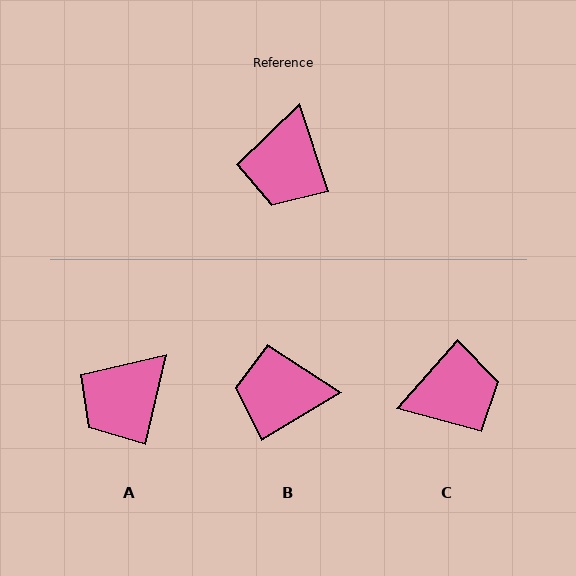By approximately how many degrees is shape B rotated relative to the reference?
Approximately 77 degrees clockwise.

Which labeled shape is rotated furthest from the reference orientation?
C, about 120 degrees away.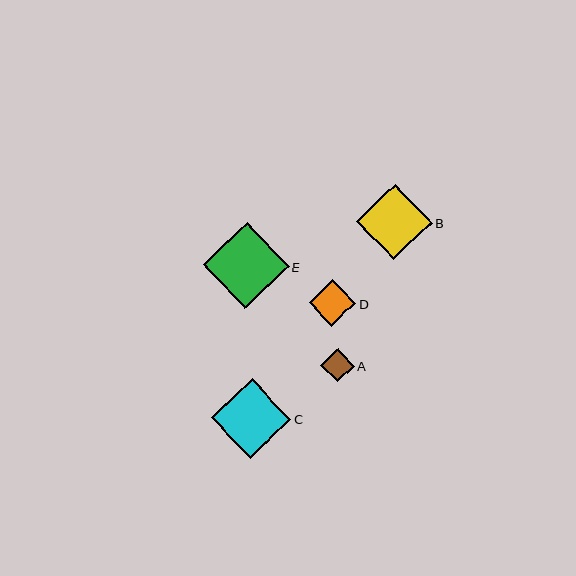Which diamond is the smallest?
Diamond A is the smallest with a size of approximately 33 pixels.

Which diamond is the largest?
Diamond E is the largest with a size of approximately 85 pixels.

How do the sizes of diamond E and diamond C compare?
Diamond E and diamond C are approximately the same size.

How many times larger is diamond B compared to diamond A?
Diamond B is approximately 2.3 times the size of diamond A.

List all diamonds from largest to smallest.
From largest to smallest: E, C, B, D, A.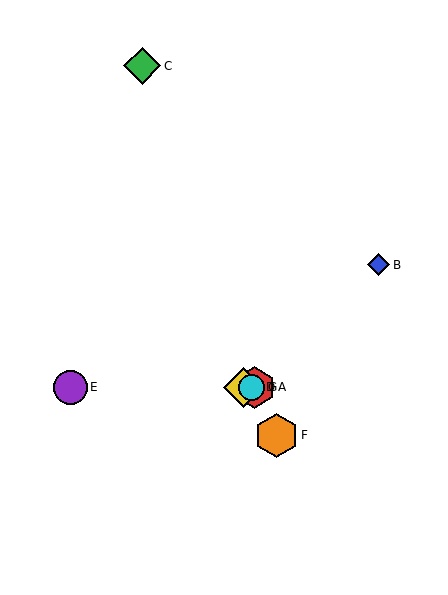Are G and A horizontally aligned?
Yes, both are at y≈387.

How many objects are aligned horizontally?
4 objects (A, D, E, G) are aligned horizontally.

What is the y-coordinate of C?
Object C is at y≈66.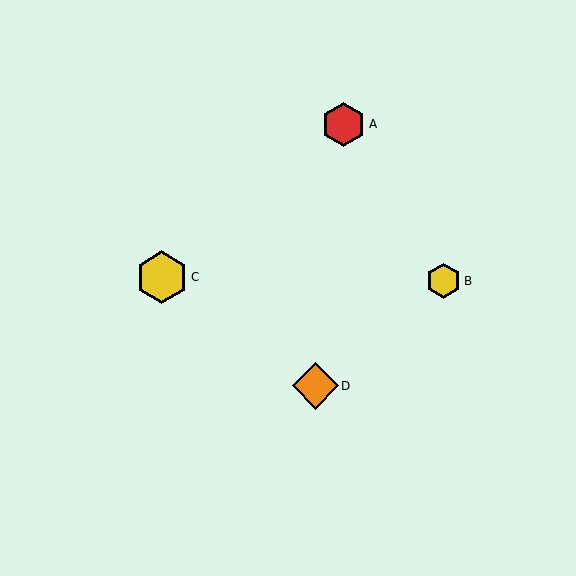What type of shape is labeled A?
Shape A is a red hexagon.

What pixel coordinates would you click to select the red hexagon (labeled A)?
Click at (344, 124) to select the red hexagon A.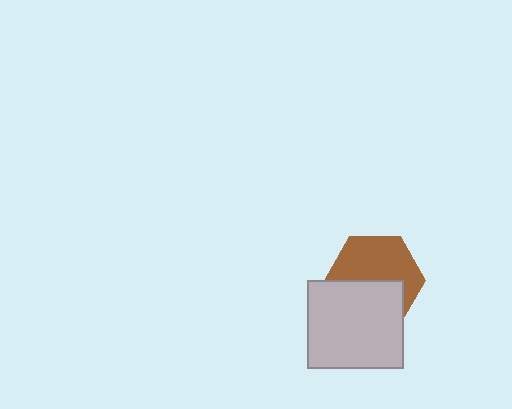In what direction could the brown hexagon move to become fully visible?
The brown hexagon could move up. That would shift it out from behind the light gray rectangle entirely.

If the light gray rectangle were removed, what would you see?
You would see the complete brown hexagon.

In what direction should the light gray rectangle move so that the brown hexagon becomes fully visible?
The light gray rectangle should move down. That is the shortest direction to clear the overlap and leave the brown hexagon fully visible.